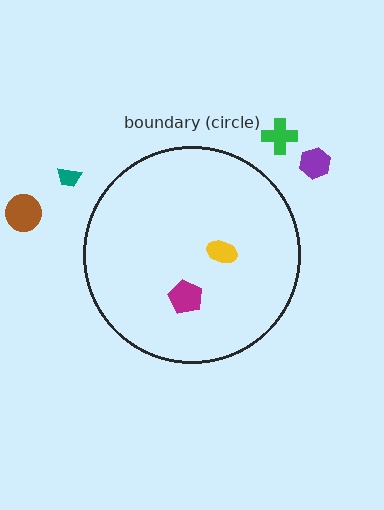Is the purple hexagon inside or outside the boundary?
Outside.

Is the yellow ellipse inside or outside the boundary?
Inside.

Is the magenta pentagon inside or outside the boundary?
Inside.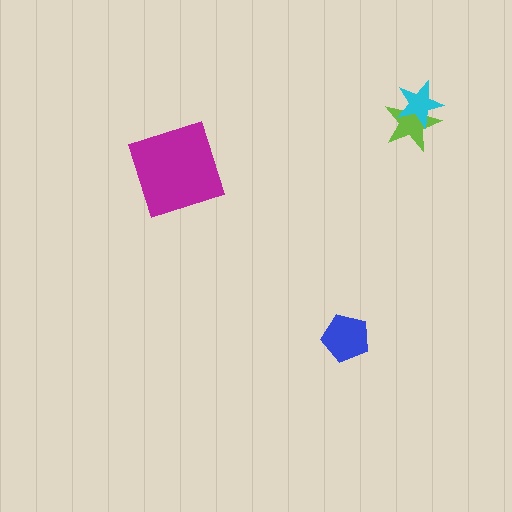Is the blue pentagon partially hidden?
No, no other shape covers it.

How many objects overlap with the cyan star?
1 object overlaps with the cyan star.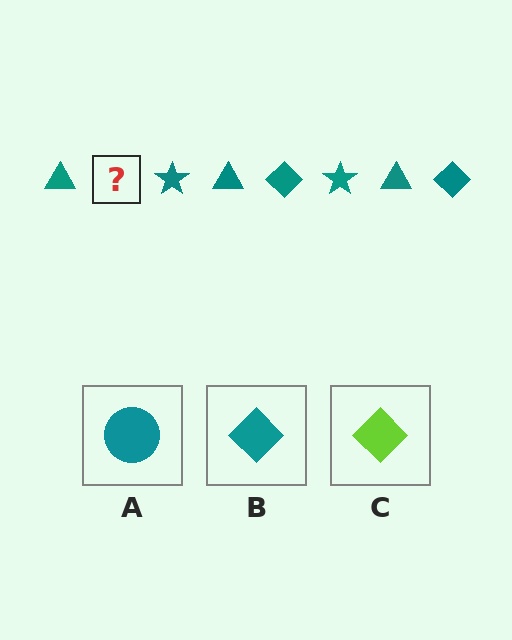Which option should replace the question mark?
Option B.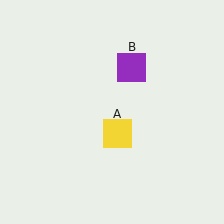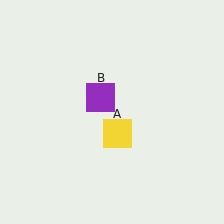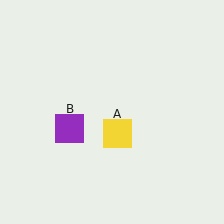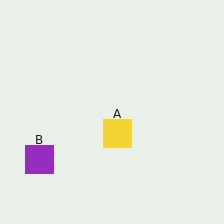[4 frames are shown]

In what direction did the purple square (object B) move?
The purple square (object B) moved down and to the left.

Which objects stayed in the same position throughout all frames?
Yellow square (object A) remained stationary.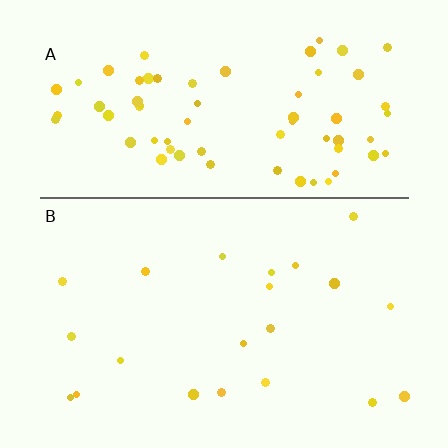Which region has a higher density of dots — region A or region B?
A (the top).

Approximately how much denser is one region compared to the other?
Approximately 3.4× — region A over region B.